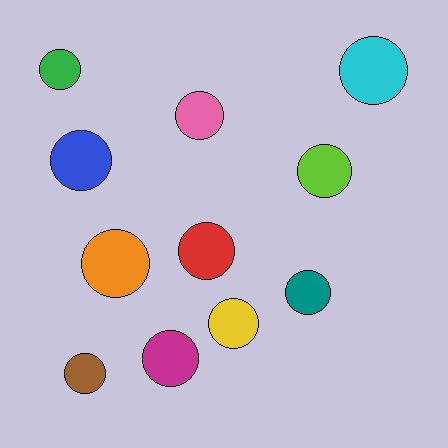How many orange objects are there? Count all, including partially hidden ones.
There is 1 orange object.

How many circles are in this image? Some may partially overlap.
There are 11 circles.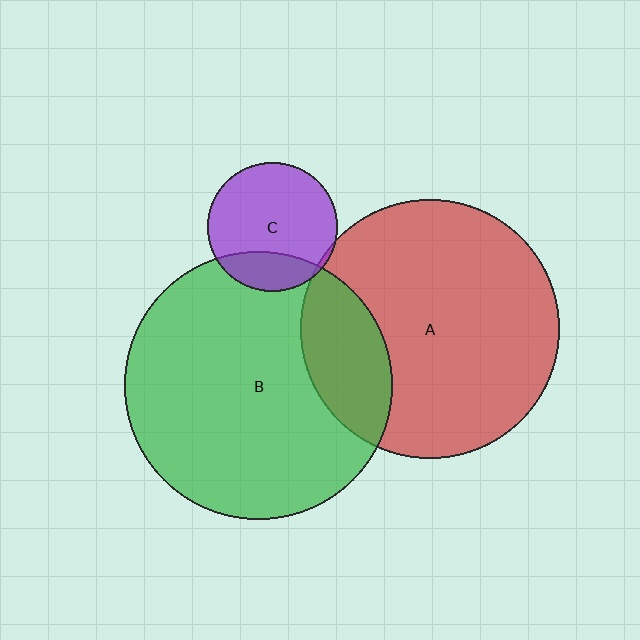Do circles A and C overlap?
Yes.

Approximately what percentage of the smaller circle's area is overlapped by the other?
Approximately 5%.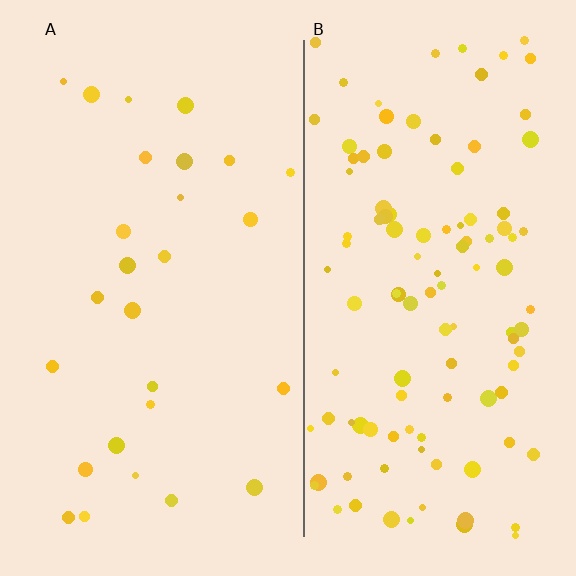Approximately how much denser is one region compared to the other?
Approximately 4.0× — region B over region A.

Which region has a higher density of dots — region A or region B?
B (the right).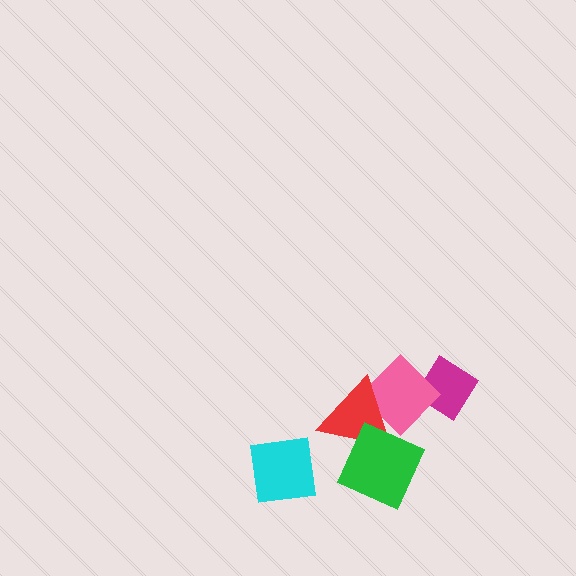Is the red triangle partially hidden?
Yes, it is partially covered by another shape.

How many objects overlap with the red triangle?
2 objects overlap with the red triangle.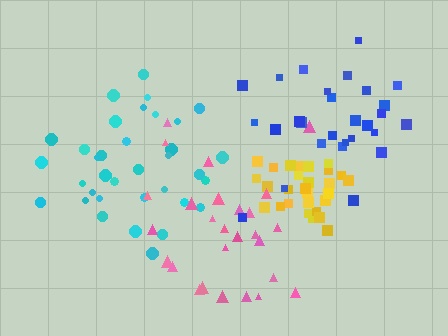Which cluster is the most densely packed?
Yellow.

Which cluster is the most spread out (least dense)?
Pink.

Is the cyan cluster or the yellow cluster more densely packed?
Yellow.